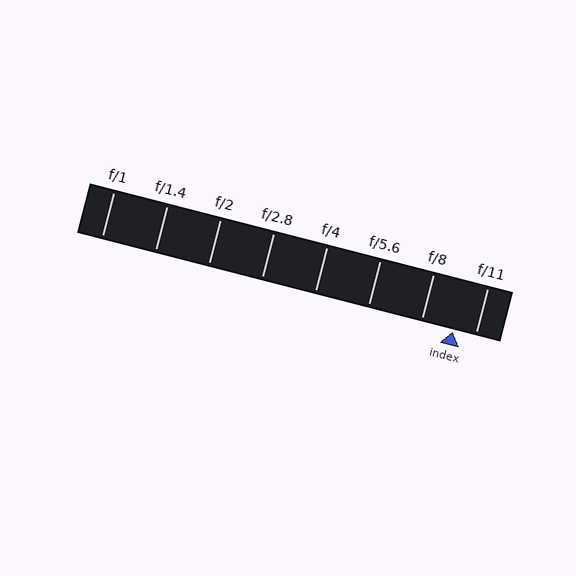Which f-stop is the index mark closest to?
The index mark is closest to f/11.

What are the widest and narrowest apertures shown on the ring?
The widest aperture shown is f/1 and the narrowest is f/11.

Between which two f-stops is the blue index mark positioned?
The index mark is between f/8 and f/11.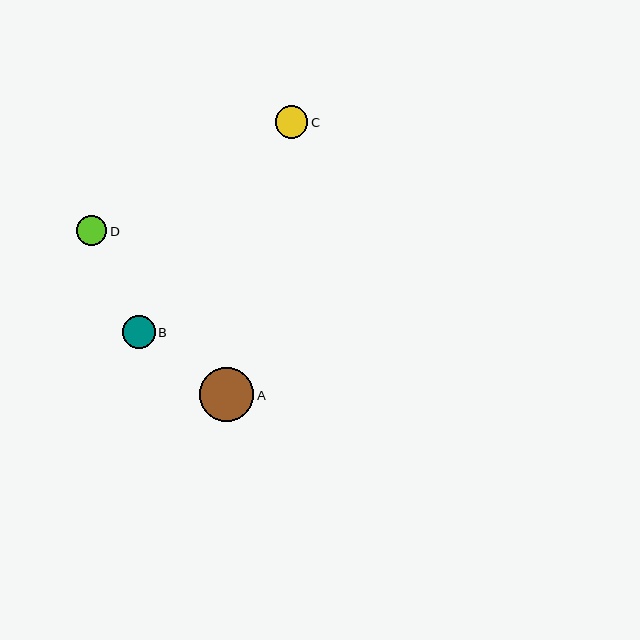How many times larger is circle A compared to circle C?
Circle A is approximately 1.6 times the size of circle C.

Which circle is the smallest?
Circle D is the smallest with a size of approximately 30 pixels.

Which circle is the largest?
Circle A is the largest with a size of approximately 54 pixels.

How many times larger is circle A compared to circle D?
Circle A is approximately 1.8 times the size of circle D.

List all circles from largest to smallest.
From largest to smallest: A, B, C, D.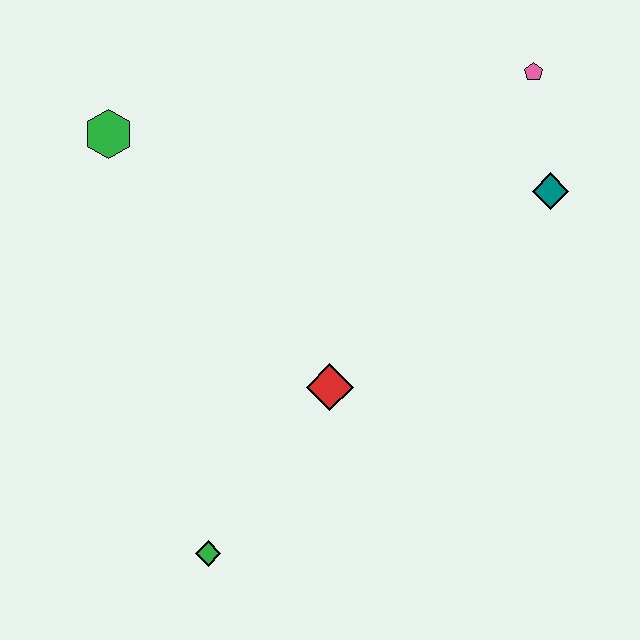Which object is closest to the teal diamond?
The pink pentagon is closest to the teal diamond.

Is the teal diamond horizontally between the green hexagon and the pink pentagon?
No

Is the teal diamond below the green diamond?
No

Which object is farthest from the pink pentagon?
The green diamond is farthest from the pink pentagon.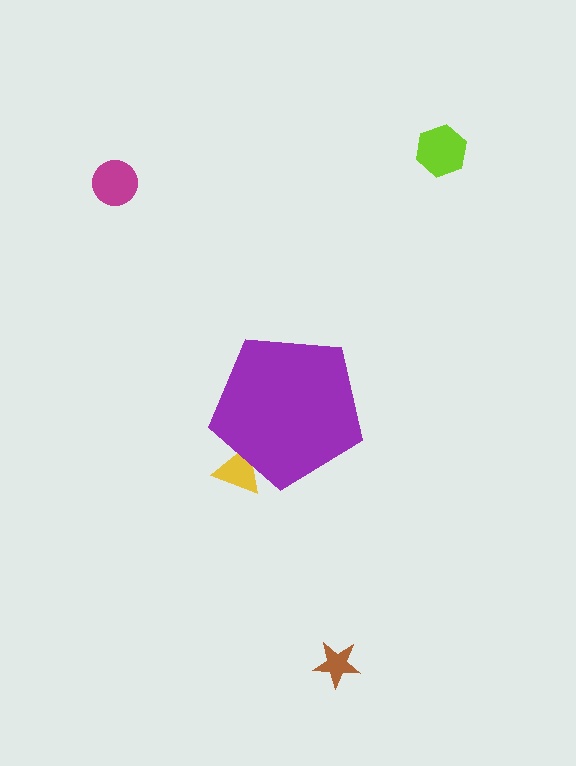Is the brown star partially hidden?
No, the brown star is fully visible.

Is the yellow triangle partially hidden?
Yes, the yellow triangle is partially hidden behind the purple pentagon.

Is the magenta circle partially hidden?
No, the magenta circle is fully visible.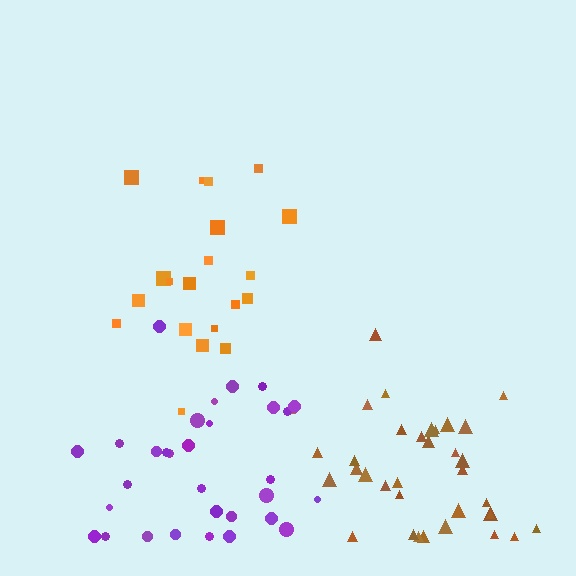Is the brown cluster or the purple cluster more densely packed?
Brown.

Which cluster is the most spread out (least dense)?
Orange.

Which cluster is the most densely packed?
Brown.